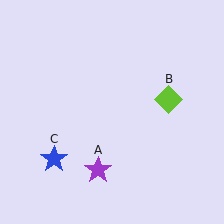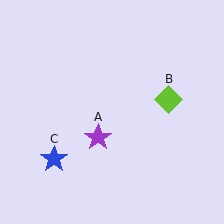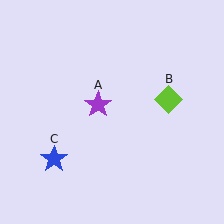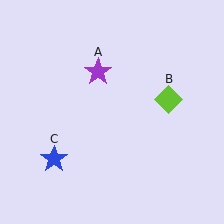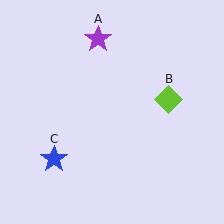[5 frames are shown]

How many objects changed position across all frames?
1 object changed position: purple star (object A).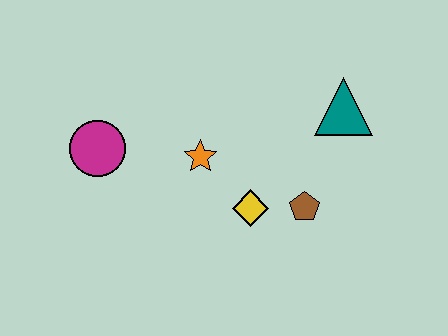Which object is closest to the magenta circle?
The orange star is closest to the magenta circle.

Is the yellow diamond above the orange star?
No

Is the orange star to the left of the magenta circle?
No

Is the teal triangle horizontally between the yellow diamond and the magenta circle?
No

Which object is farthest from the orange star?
The teal triangle is farthest from the orange star.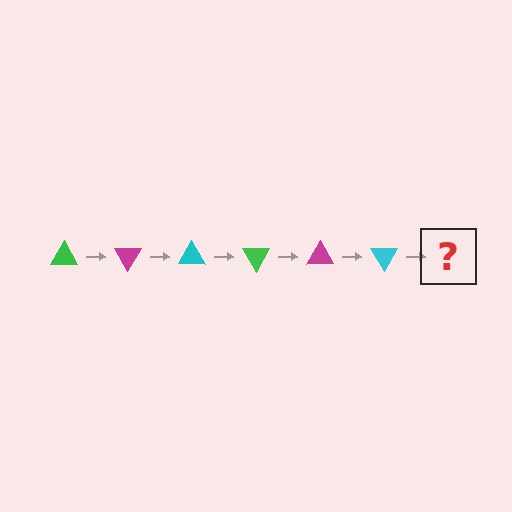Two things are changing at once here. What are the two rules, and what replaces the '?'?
The two rules are that it rotates 60 degrees each step and the color cycles through green, magenta, and cyan. The '?' should be a green triangle, rotated 360 degrees from the start.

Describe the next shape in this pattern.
It should be a green triangle, rotated 360 degrees from the start.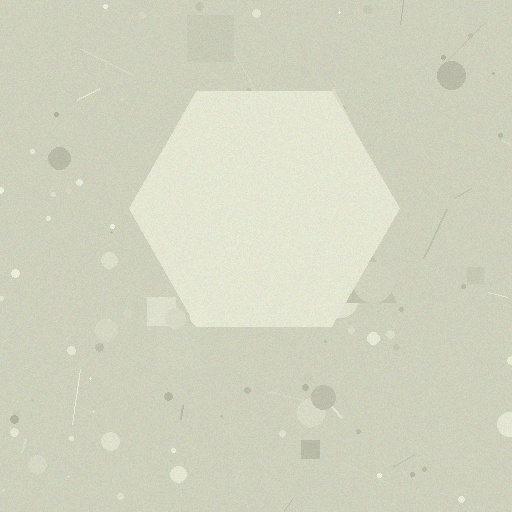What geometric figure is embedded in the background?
A hexagon is embedded in the background.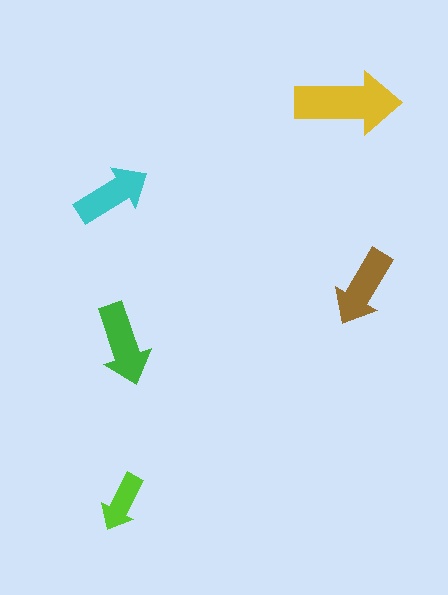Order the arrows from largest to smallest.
the yellow one, the green one, the brown one, the cyan one, the lime one.